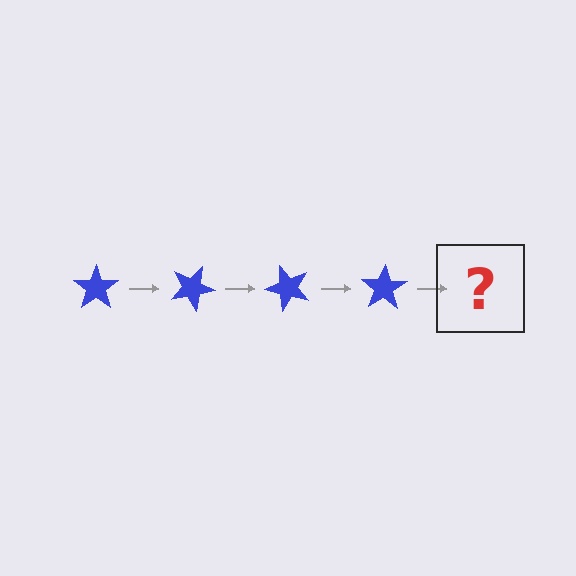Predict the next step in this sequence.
The next step is a blue star rotated 100 degrees.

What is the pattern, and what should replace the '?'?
The pattern is that the star rotates 25 degrees each step. The '?' should be a blue star rotated 100 degrees.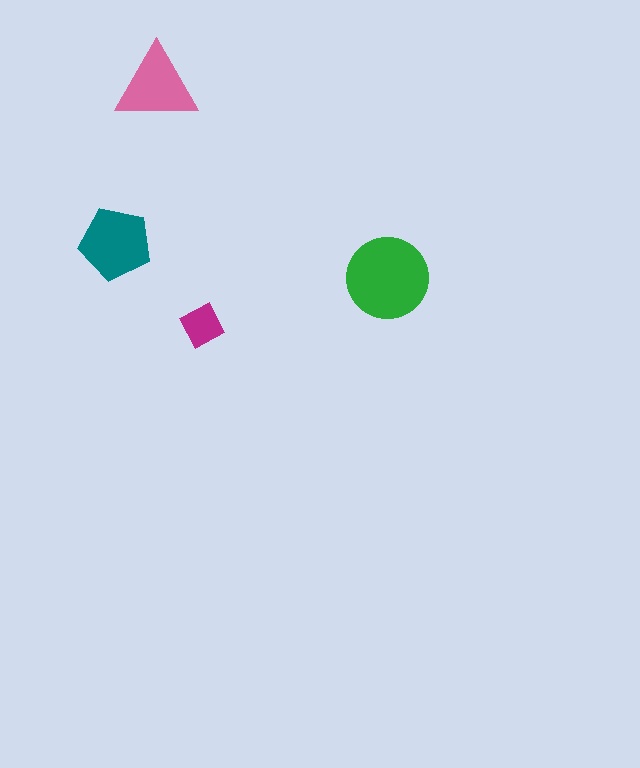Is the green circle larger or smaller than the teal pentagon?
Larger.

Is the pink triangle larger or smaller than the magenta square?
Larger.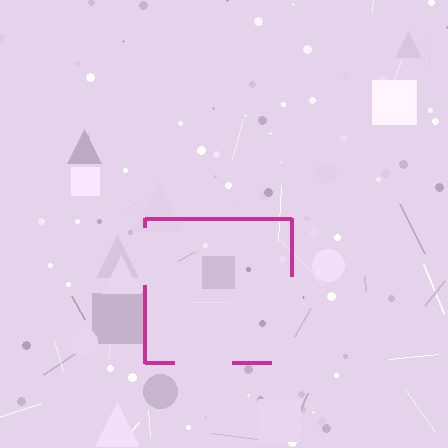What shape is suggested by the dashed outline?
The dashed outline suggests a square.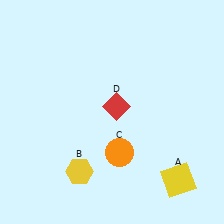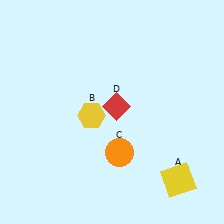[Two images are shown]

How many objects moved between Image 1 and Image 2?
1 object moved between the two images.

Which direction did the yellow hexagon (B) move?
The yellow hexagon (B) moved up.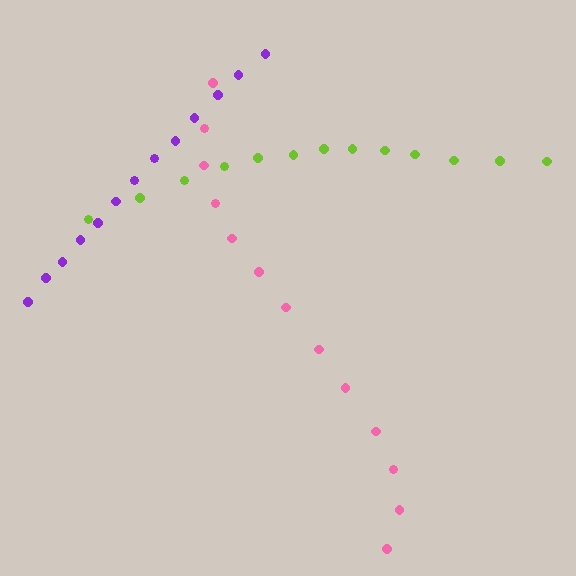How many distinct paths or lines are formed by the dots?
There are 3 distinct paths.